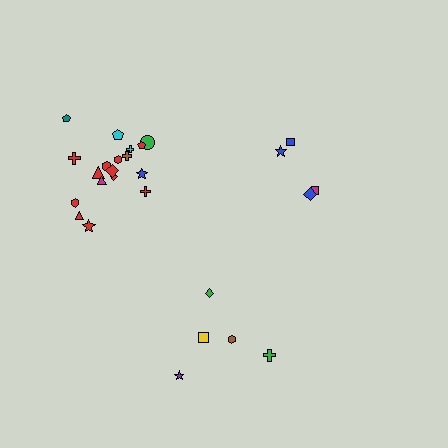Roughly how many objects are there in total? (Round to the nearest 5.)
Roughly 25 objects in total.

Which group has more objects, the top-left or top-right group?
The top-left group.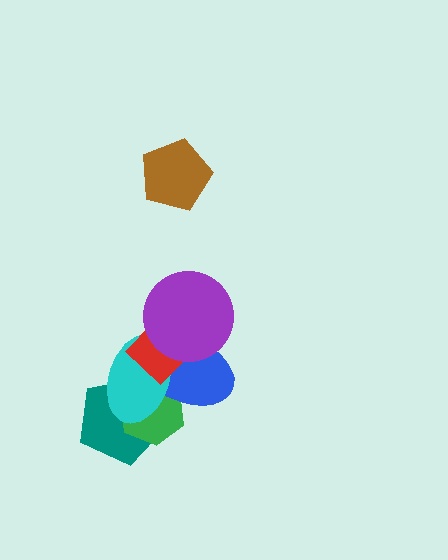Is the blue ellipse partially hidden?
Yes, it is partially covered by another shape.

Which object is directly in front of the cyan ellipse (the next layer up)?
The red rectangle is directly in front of the cyan ellipse.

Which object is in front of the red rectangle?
The purple circle is in front of the red rectangle.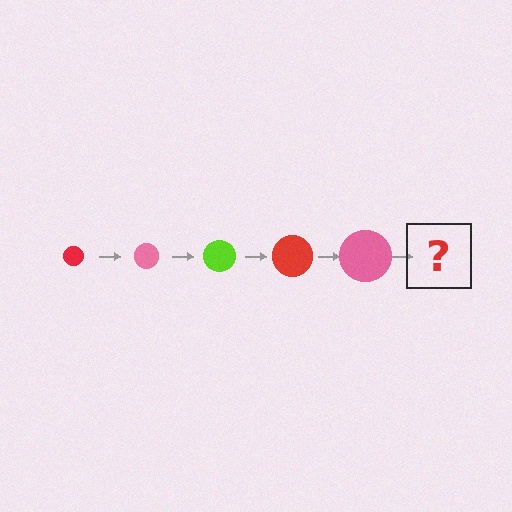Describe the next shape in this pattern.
It should be a lime circle, larger than the previous one.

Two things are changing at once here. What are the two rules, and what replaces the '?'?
The two rules are that the circle grows larger each step and the color cycles through red, pink, and lime. The '?' should be a lime circle, larger than the previous one.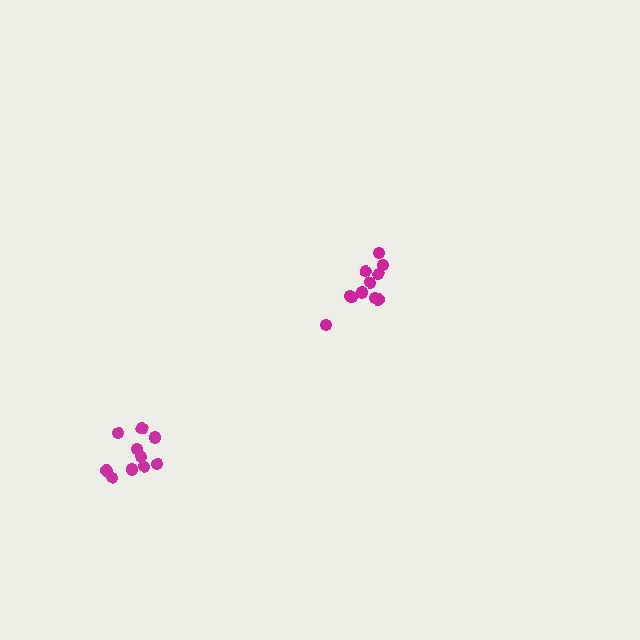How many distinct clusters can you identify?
There are 2 distinct clusters.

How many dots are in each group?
Group 1: 11 dots, Group 2: 11 dots (22 total).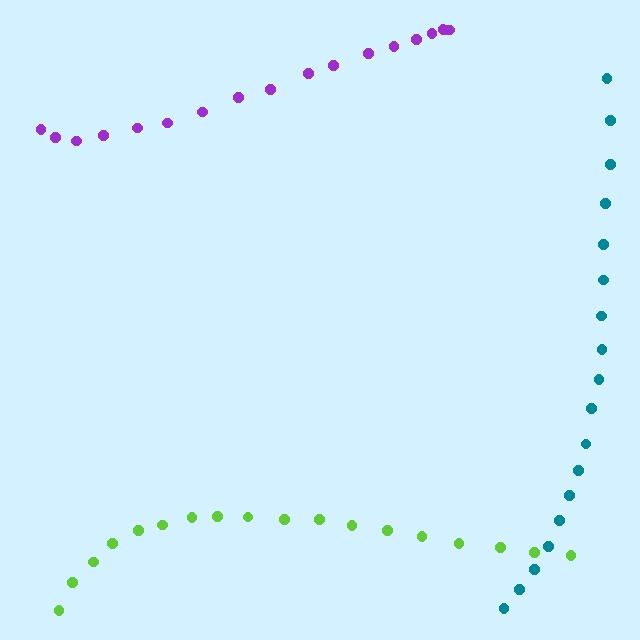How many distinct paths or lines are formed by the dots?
There are 3 distinct paths.